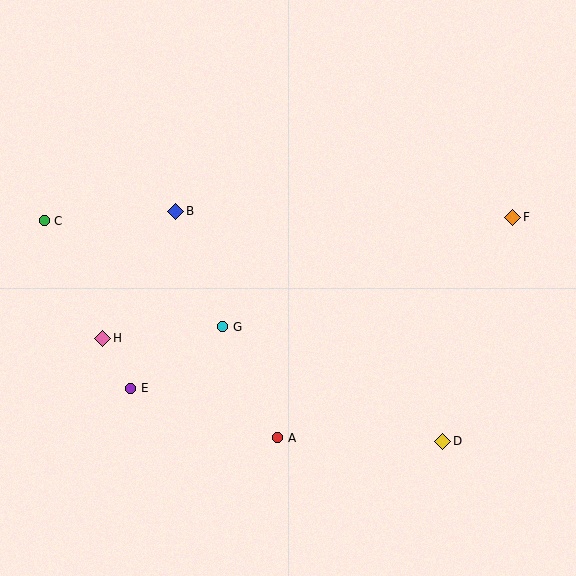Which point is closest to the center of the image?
Point G at (223, 327) is closest to the center.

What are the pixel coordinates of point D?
Point D is at (443, 441).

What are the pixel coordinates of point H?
Point H is at (103, 338).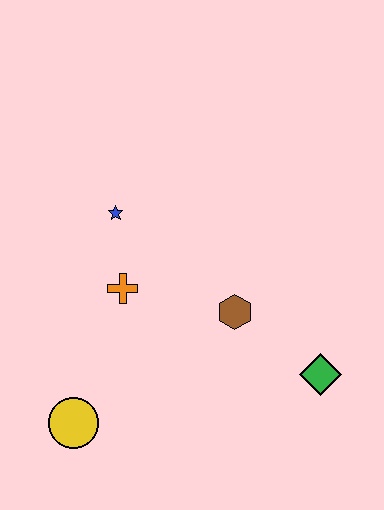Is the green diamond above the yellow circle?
Yes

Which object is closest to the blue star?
The orange cross is closest to the blue star.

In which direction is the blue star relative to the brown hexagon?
The blue star is to the left of the brown hexagon.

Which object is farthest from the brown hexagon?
The yellow circle is farthest from the brown hexagon.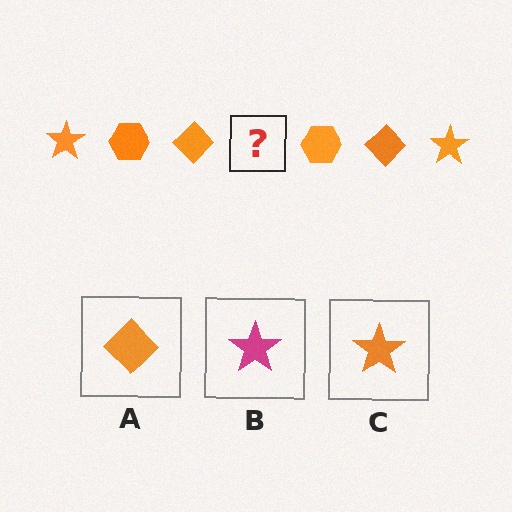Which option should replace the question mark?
Option C.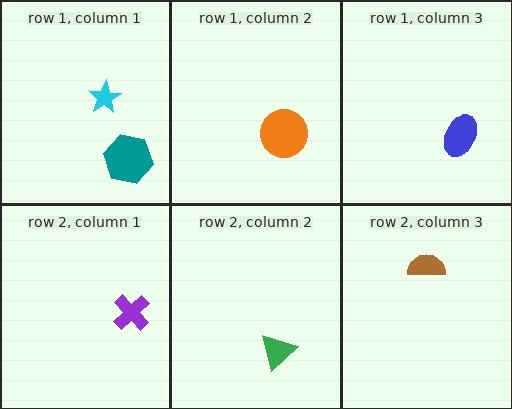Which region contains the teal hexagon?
The row 1, column 1 region.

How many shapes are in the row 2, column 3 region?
1.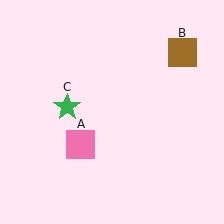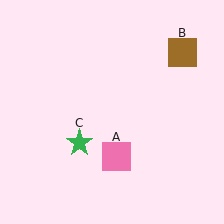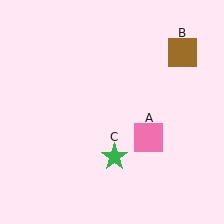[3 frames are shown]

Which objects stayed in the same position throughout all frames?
Brown square (object B) remained stationary.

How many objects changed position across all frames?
2 objects changed position: pink square (object A), green star (object C).